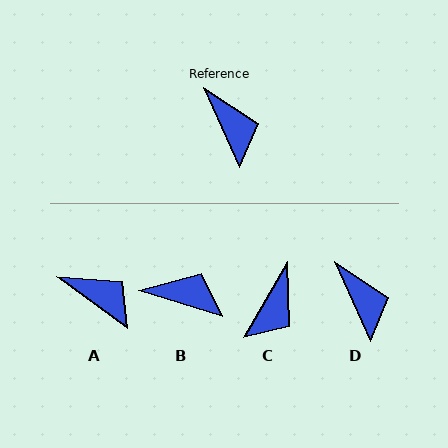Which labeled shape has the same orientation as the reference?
D.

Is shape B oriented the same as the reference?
No, it is off by about 48 degrees.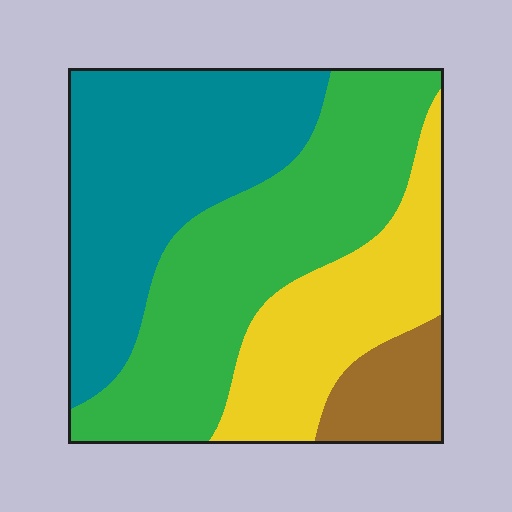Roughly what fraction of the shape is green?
Green takes up about three eighths (3/8) of the shape.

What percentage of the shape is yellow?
Yellow takes up about one fifth (1/5) of the shape.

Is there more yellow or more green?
Green.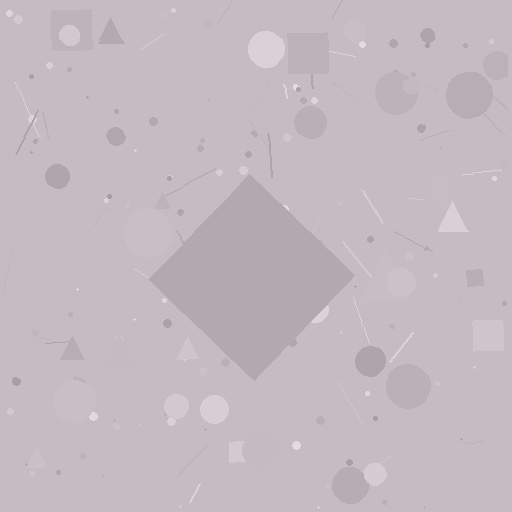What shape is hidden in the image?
A diamond is hidden in the image.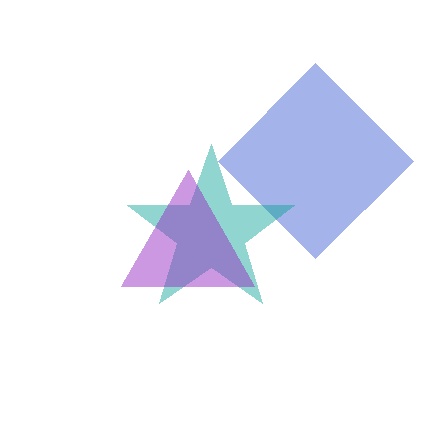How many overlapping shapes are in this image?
There are 3 overlapping shapes in the image.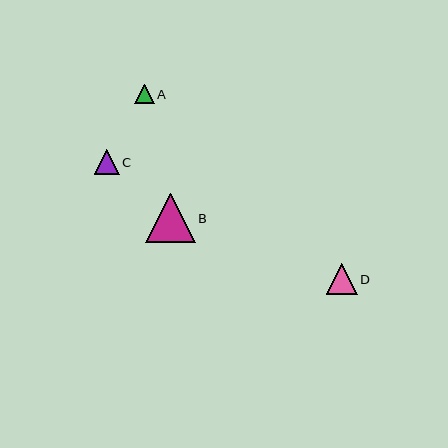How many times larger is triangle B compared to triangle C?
Triangle B is approximately 2.0 times the size of triangle C.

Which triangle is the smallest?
Triangle A is the smallest with a size of approximately 19 pixels.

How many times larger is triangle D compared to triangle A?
Triangle D is approximately 1.6 times the size of triangle A.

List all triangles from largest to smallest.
From largest to smallest: B, D, C, A.